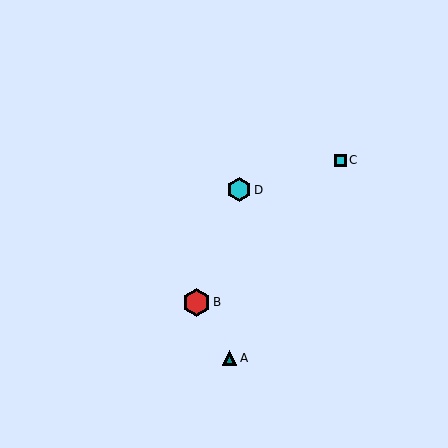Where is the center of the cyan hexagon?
The center of the cyan hexagon is at (239, 190).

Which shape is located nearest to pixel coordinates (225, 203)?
The cyan hexagon (labeled D) at (239, 190) is nearest to that location.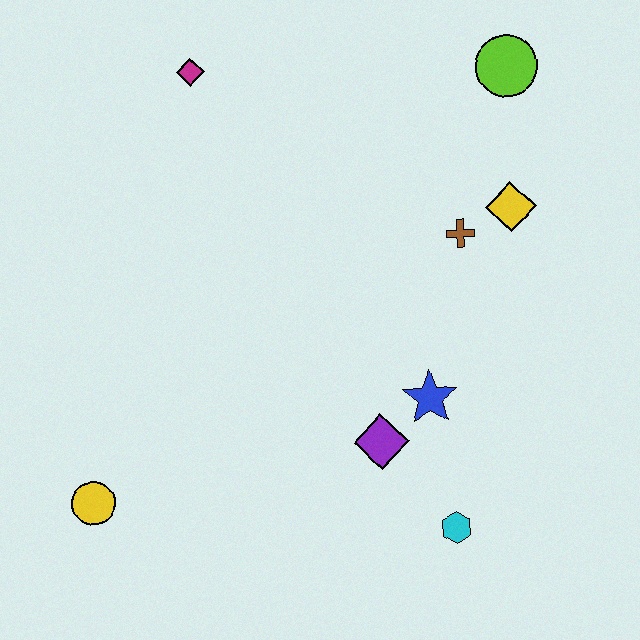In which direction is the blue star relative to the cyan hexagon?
The blue star is above the cyan hexagon.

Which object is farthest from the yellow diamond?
The yellow circle is farthest from the yellow diamond.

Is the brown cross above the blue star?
Yes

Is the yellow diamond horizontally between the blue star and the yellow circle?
No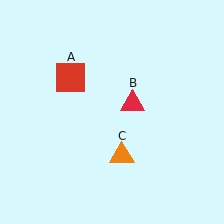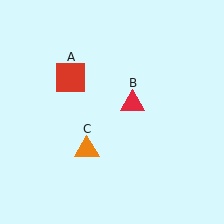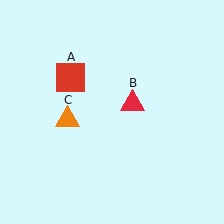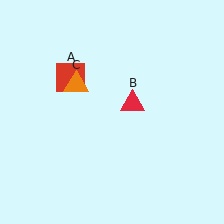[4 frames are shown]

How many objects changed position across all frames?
1 object changed position: orange triangle (object C).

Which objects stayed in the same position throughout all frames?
Red square (object A) and red triangle (object B) remained stationary.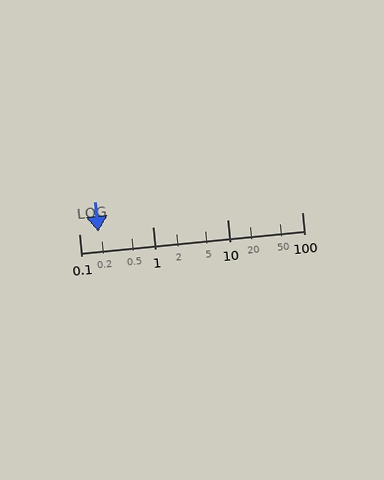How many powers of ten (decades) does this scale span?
The scale spans 3 decades, from 0.1 to 100.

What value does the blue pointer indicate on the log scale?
The pointer indicates approximately 0.18.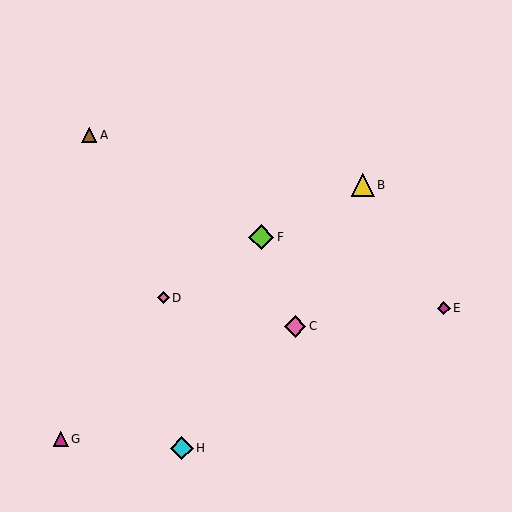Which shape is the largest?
The lime diamond (labeled F) is the largest.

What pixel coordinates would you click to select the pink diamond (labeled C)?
Click at (295, 326) to select the pink diamond C.